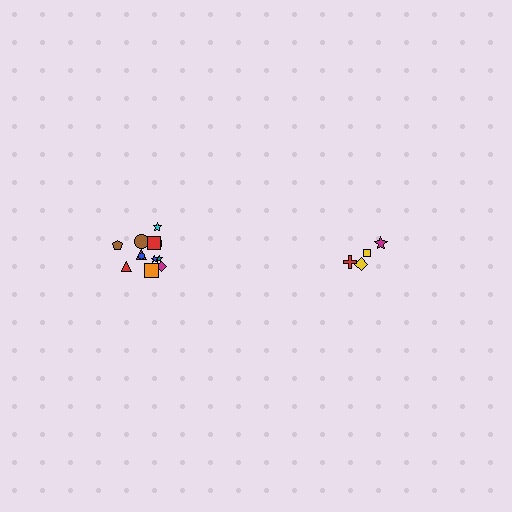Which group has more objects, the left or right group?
The left group.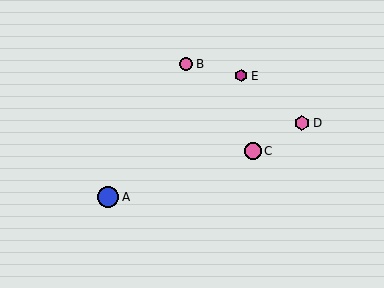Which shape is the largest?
The blue circle (labeled A) is the largest.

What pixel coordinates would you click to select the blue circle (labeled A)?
Click at (108, 197) to select the blue circle A.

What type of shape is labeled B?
Shape B is a pink circle.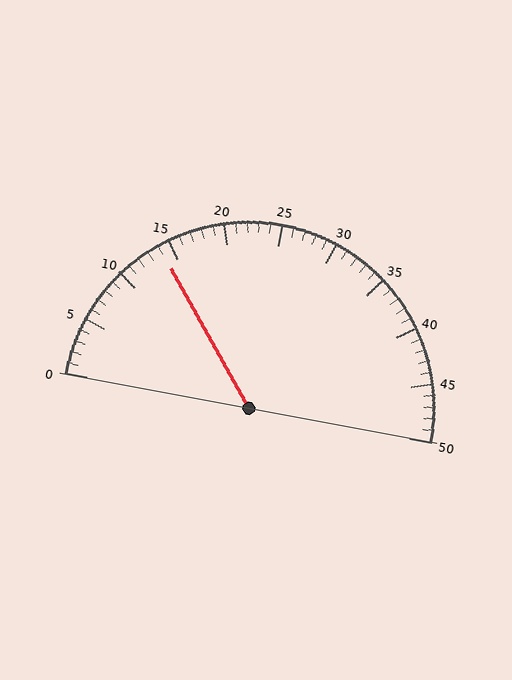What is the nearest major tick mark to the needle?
The nearest major tick mark is 15.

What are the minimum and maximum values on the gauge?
The gauge ranges from 0 to 50.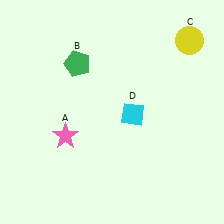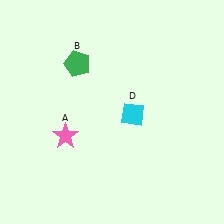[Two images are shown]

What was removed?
The yellow circle (C) was removed in Image 2.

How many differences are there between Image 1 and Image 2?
There is 1 difference between the two images.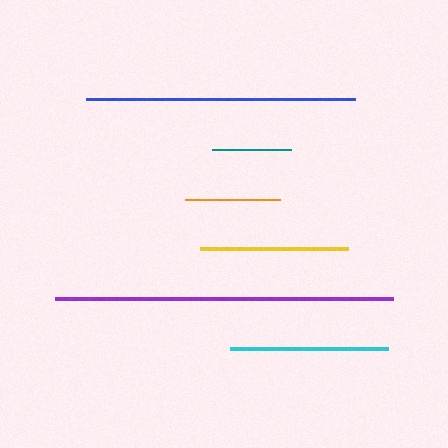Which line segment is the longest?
The purple line is the longest at approximately 338 pixels.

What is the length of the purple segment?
The purple segment is approximately 338 pixels long.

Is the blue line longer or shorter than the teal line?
The blue line is longer than the teal line.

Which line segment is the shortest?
The teal line is the shortest at approximately 79 pixels.